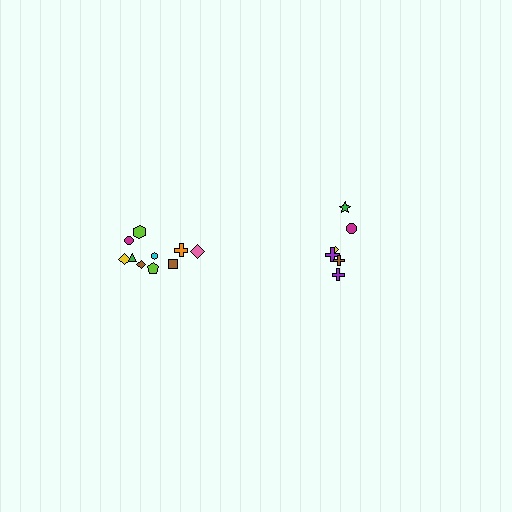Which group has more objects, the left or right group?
The left group.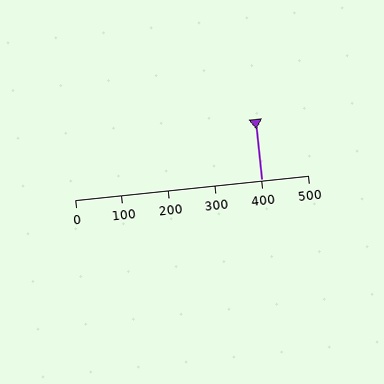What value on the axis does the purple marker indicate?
The marker indicates approximately 400.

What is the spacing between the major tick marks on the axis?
The major ticks are spaced 100 apart.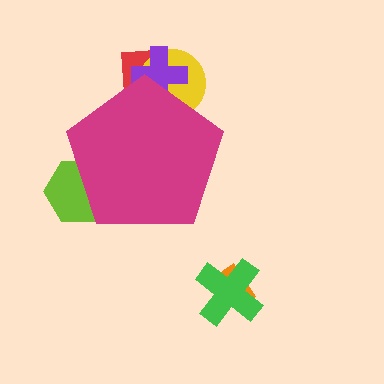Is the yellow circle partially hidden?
Yes, the yellow circle is partially hidden behind the magenta pentagon.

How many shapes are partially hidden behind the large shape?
4 shapes are partially hidden.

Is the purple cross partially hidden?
Yes, the purple cross is partially hidden behind the magenta pentagon.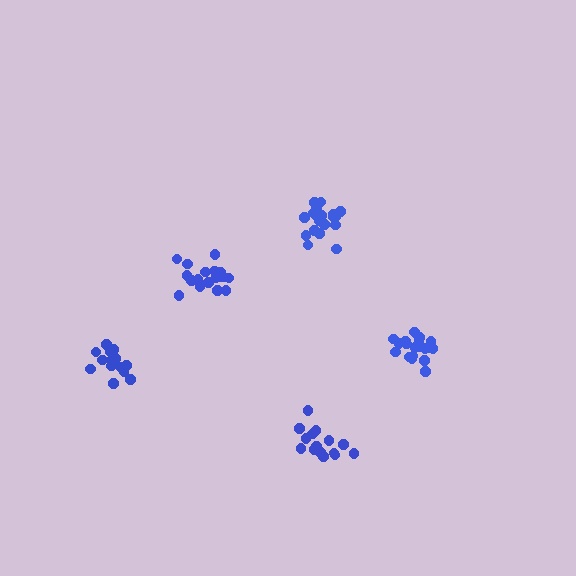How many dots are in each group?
Group 1: 20 dots, Group 2: 15 dots, Group 3: 19 dots, Group 4: 20 dots, Group 5: 16 dots (90 total).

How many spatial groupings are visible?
There are 5 spatial groupings.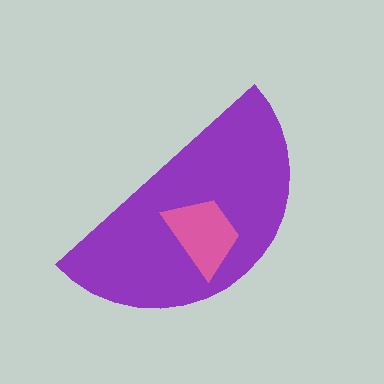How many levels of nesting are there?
2.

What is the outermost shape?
The purple semicircle.